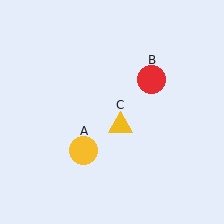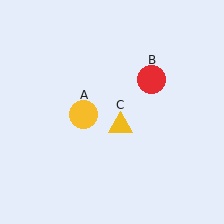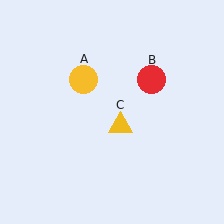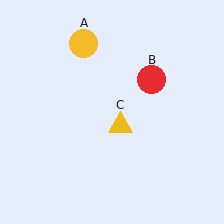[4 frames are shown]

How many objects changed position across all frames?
1 object changed position: yellow circle (object A).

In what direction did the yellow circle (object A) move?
The yellow circle (object A) moved up.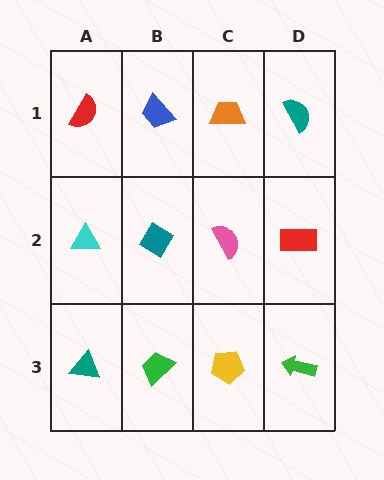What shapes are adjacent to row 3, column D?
A red rectangle (row 2, column D), a yellow pentagon (row 3, column C).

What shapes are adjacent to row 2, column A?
A red semicircle (row 1, column A), a teal triangle (row 3, column A), a teal diamond (row 2, column B).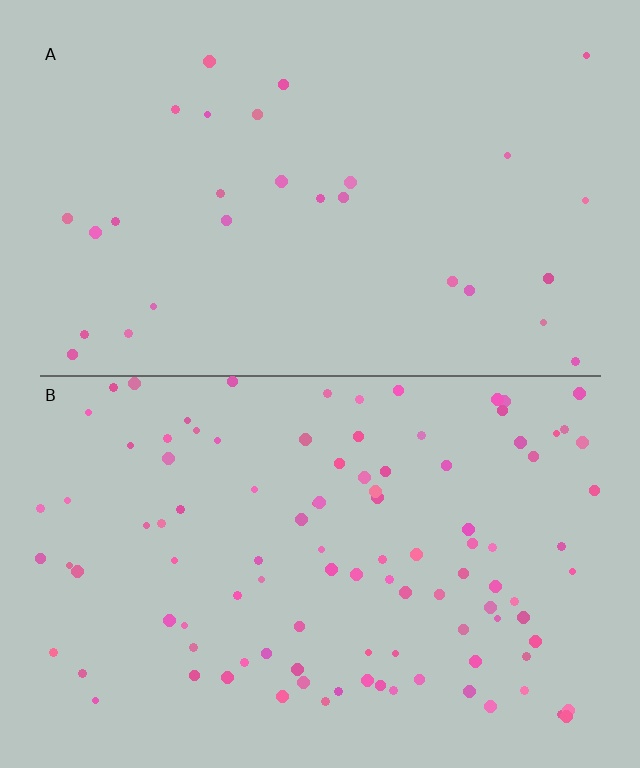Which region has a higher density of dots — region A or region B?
B (the bottom).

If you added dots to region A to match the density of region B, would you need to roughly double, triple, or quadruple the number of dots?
Approximately quadruple.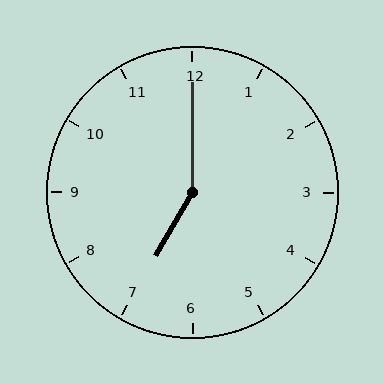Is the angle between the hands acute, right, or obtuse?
It is obtuse.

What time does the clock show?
7:00.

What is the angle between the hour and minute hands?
Approximately 150 degrees.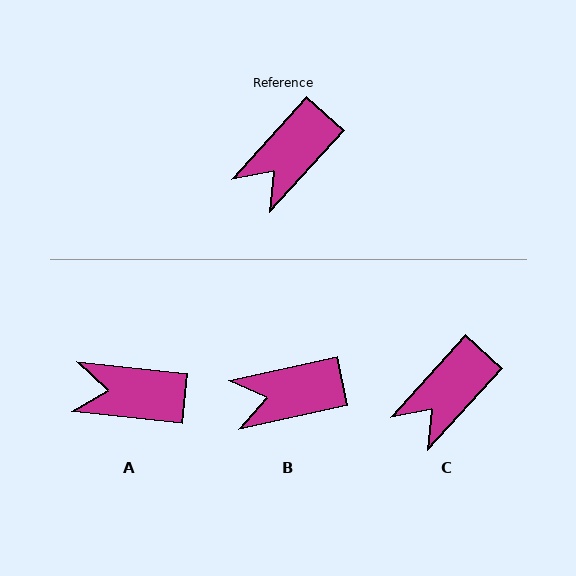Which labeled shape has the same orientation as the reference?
C.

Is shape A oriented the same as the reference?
No, it is off by about 54 degrees.